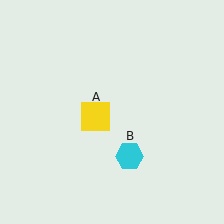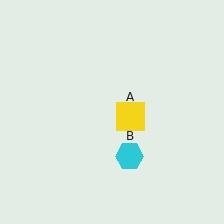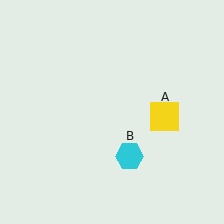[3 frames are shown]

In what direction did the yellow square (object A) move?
The yellow square (object A) moved right.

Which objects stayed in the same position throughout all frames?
Cyan hexagon (object B) remained stationary.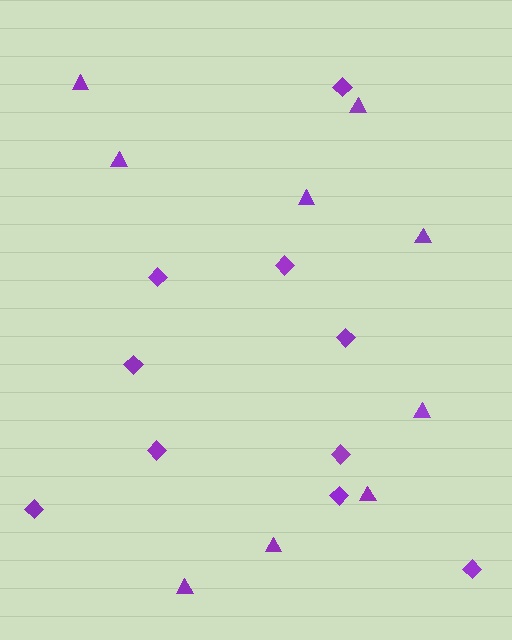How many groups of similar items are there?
There are 2 groups: one group of triangles (9) and one group of diamonds (10).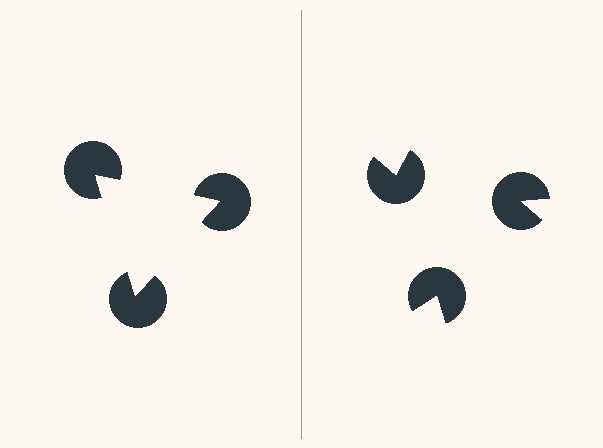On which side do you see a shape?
An illusory triangle appears on the left side. On the right side the wedge cuts are rotated, so no coherent shape forms.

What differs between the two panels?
The pac-man discs are positioned identically on both sides; only the wedge orientations differ. On the left they align to a triangle; on the right they are misaligned.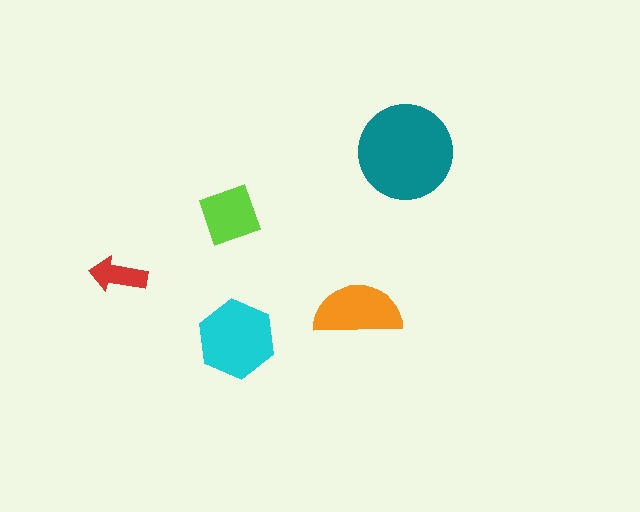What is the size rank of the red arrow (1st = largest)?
5th.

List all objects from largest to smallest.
The teal circle, the cyan hexagon, the orange semicircle, the lime square, the red arrow.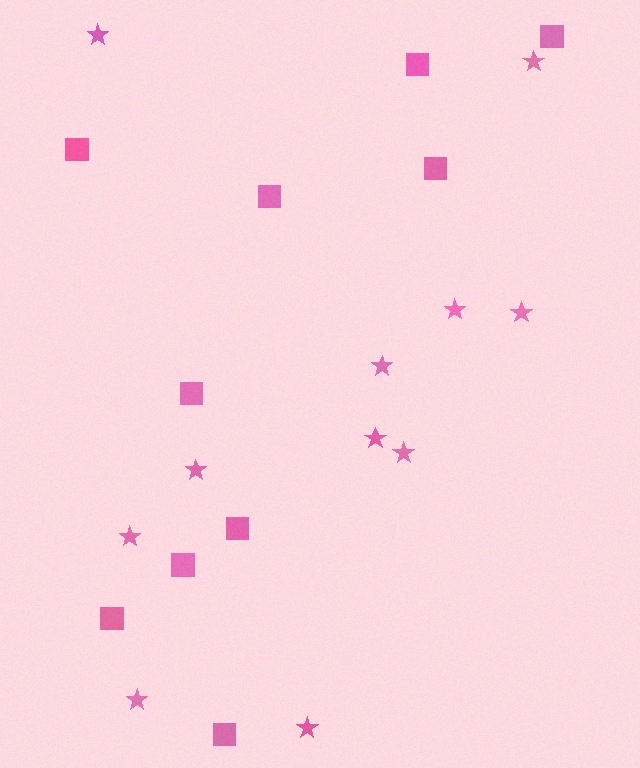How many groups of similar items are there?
There are 2 groups: one group of stars (11) and one group of squares (10).